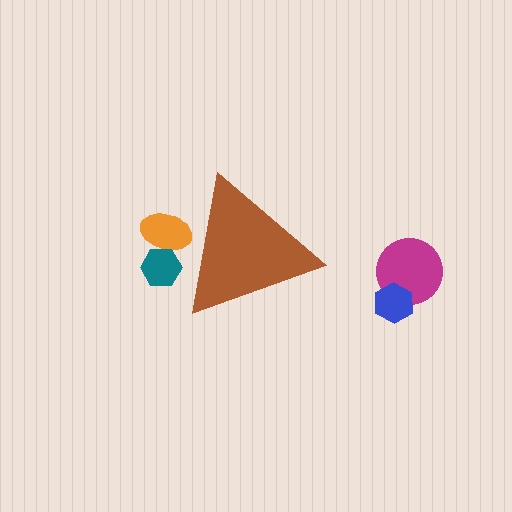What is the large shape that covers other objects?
A brown triangle.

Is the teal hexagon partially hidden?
Yes, the teal hexagon is partially hidden behind the brown triangle.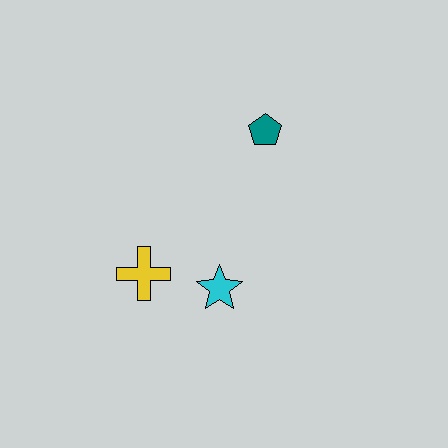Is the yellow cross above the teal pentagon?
No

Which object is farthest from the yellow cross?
The teal pentagon is farthest from the yellow cross.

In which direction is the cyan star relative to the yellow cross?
The cyan star is to the right of the yellow cross.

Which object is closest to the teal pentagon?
The cyan star is closest to the teal pentagon.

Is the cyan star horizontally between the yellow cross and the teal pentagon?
Yes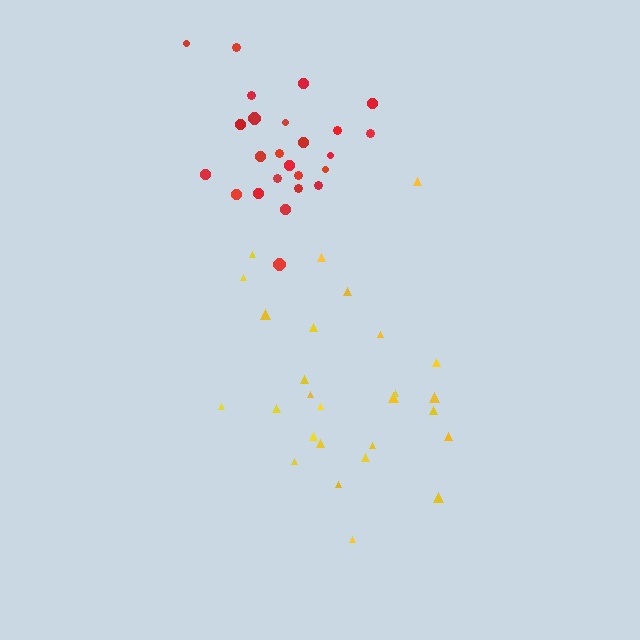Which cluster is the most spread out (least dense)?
Yellow.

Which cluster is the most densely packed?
Red.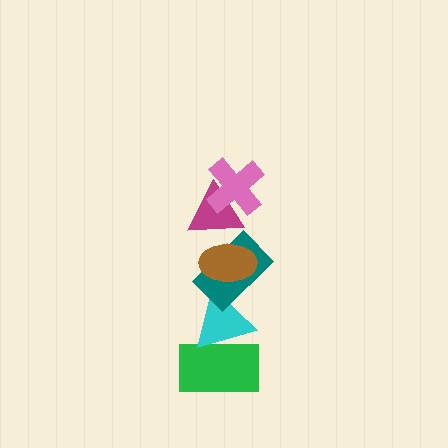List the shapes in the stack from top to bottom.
From top to bottom: the pink cross, the magenta triangle, the brown ellipse, the teal rectangle, the cyan triangle, the green rectangle.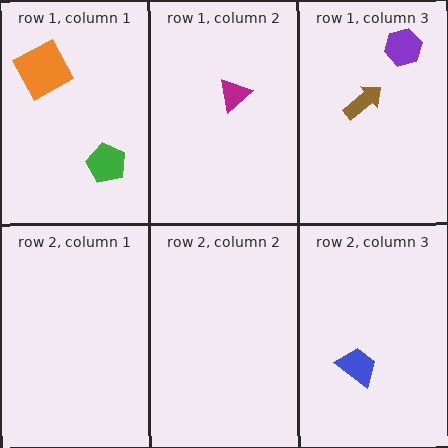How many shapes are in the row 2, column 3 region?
1.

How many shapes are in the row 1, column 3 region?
2.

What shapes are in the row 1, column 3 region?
The brown arrow, the purple hexagon.